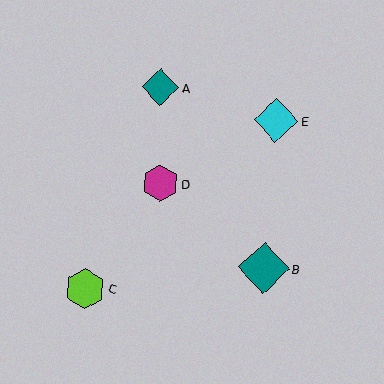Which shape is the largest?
The teal diamond (labeled B) is the largest.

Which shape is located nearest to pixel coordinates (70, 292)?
The lime hexagon (labeled C) at (85, 288) is nearest to that location.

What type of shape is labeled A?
Shape A is a teal diamond.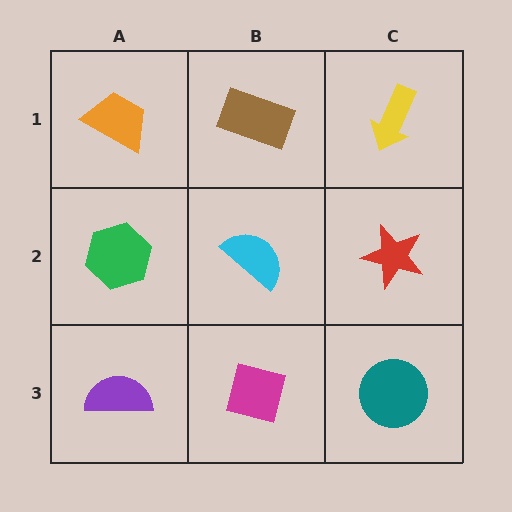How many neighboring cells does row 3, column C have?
2.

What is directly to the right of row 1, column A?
A brown rectangle.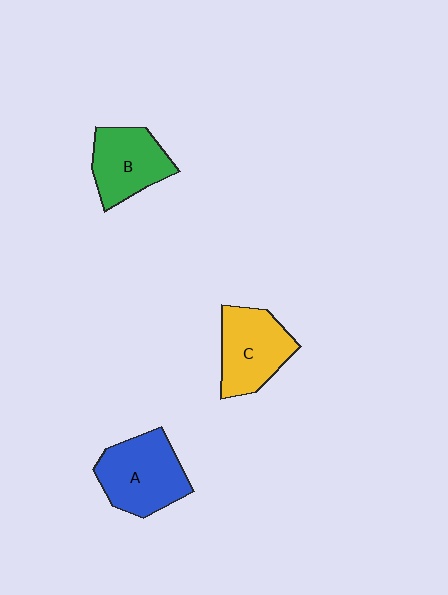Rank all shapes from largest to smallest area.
From largest to smallest: A (blue), C (yellow), B (green).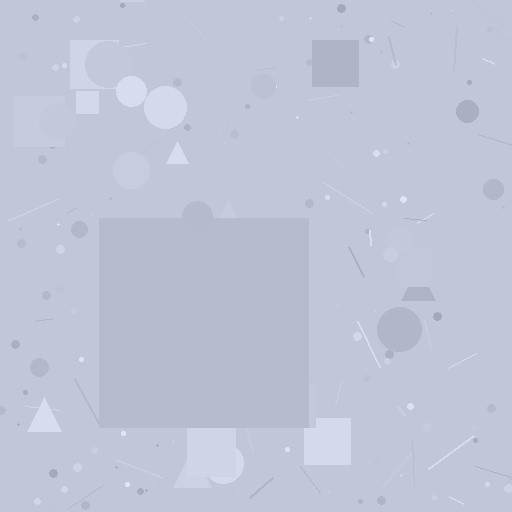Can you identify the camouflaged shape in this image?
The camouflaged shape is a square.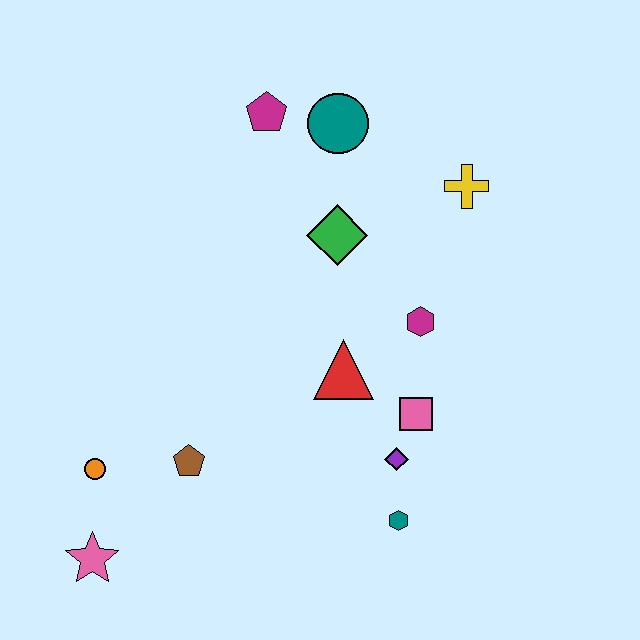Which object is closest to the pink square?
The purple diamond is closest to the pink square.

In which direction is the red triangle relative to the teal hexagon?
The red triangle is above the teal hexagon.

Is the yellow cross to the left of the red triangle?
No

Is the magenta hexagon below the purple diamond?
No